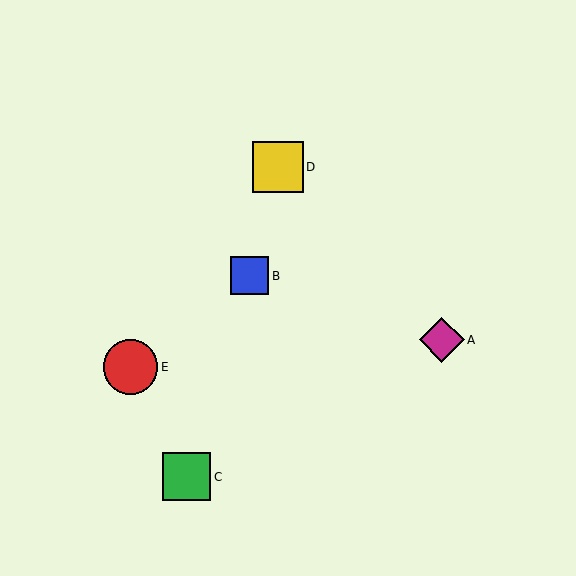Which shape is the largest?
The red circle (labeled E) is the largest.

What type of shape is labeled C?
Shape C is a green square.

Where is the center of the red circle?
The center of the red circle is at (130, 367).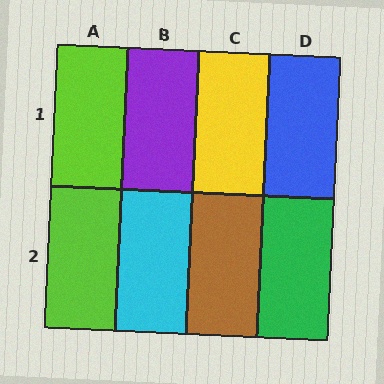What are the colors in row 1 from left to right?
Lime, purple, yellow, blue.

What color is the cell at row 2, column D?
Green.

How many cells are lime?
2 cells are lime.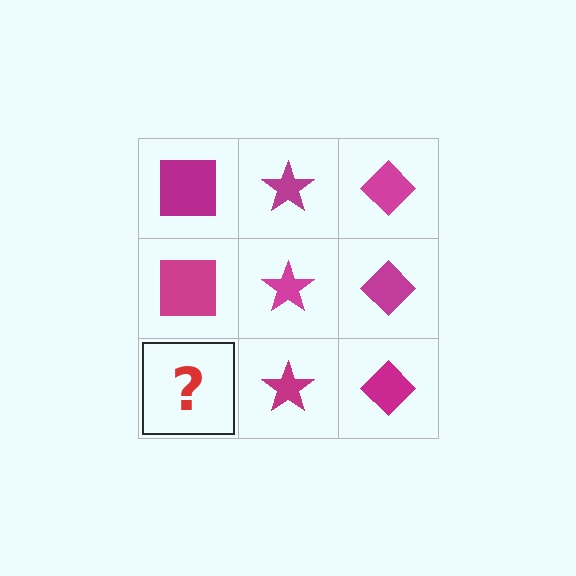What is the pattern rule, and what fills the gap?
The rule is that each column has a consistent shape. The gap should be filled with a magenta square.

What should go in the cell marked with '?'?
The missing cell should contain a magenta square.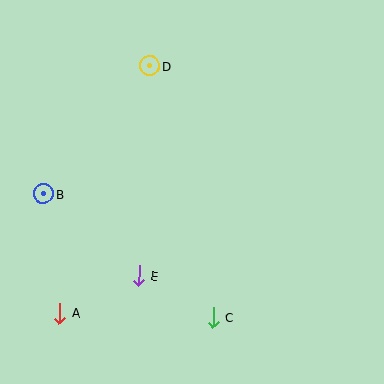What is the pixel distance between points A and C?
The distance between A and C is 153 pixels.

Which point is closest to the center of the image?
Point E at (139, 276) is closest to the center.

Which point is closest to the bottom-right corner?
Point C is closest to the bottom-right corner.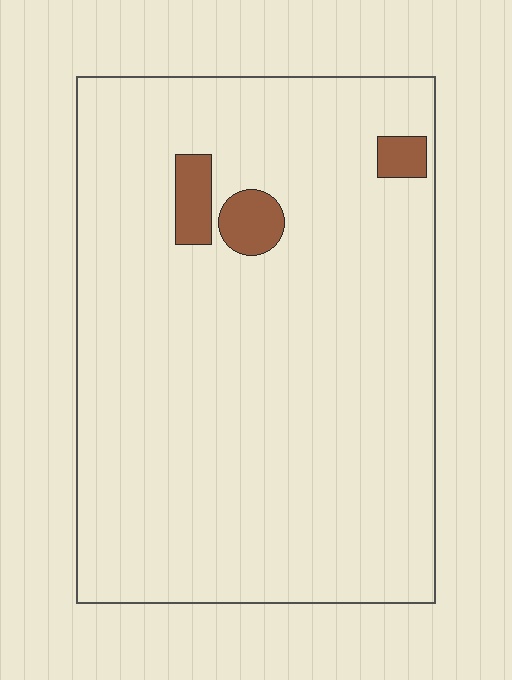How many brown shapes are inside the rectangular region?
3.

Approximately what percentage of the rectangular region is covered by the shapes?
Approximately 5%.